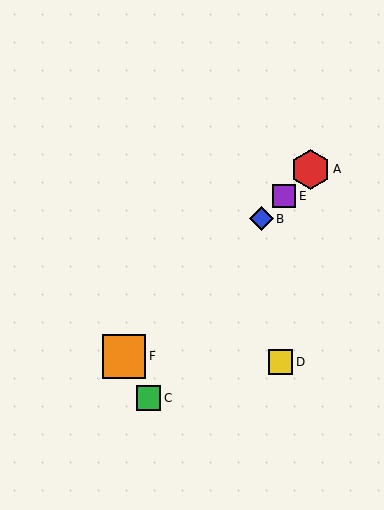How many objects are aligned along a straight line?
4 objects (A, B, E, F) are aligned along a straight line.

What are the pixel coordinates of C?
Object C is at (149, 398).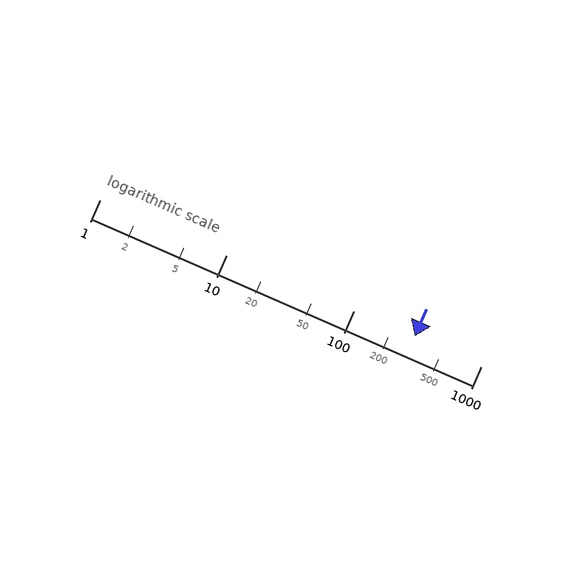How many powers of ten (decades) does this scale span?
The scale spans 3 decades, from 1 to 1000.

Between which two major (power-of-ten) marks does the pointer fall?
The pointer is between 100 and 1000.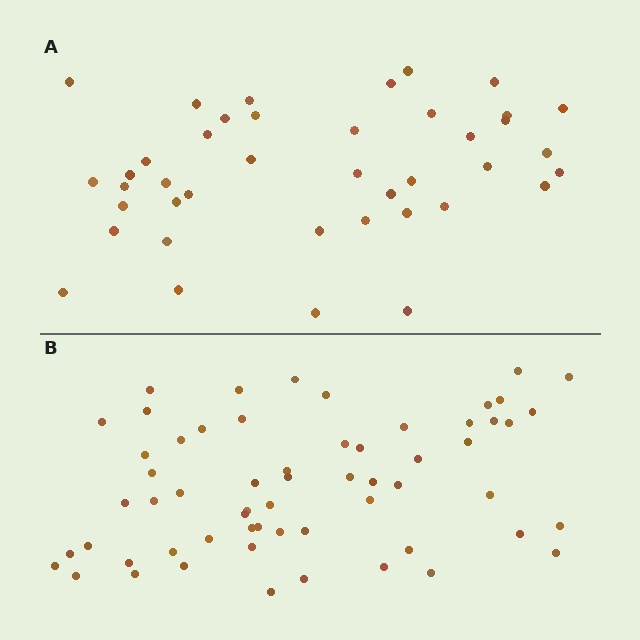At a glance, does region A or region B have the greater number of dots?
Region B (the bottom region) has more dots.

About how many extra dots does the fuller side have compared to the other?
Region B has approximately 20 more dots than region A.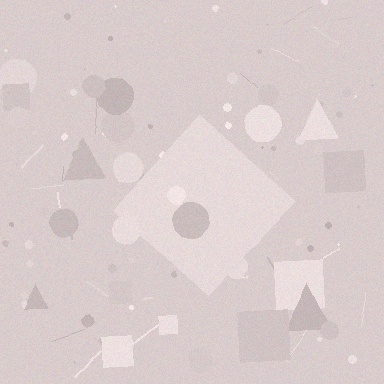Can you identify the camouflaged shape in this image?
The camouflaged shape is a diamond.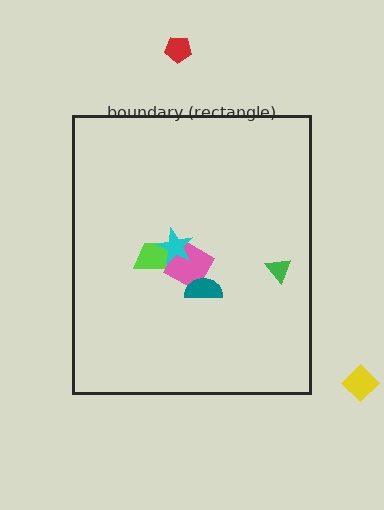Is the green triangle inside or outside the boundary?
Inside.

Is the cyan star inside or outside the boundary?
Inside.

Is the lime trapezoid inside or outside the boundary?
Inside.